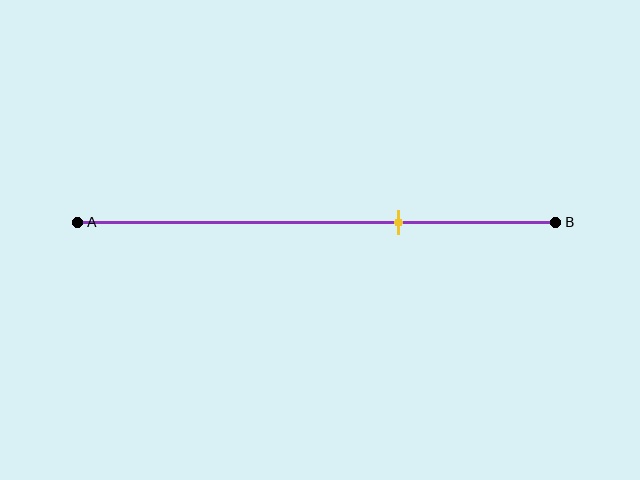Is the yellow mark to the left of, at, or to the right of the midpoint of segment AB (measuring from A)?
The yellow mark is to the right of the midpoint of segment AB.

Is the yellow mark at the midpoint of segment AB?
No, the mark is at about 65% from A, not at the 50% midpoint.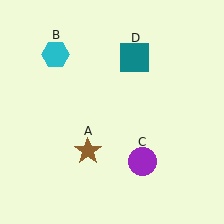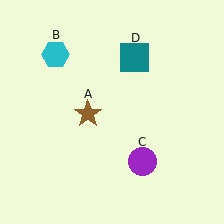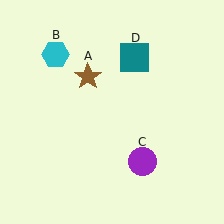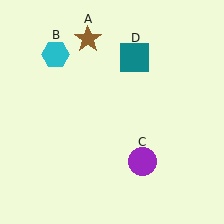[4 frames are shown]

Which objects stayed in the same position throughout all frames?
Cyan hexagon (object B) and purple circle (object C) and teal square (object D) remained stationary.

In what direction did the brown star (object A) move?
The brown star (object A) moved up.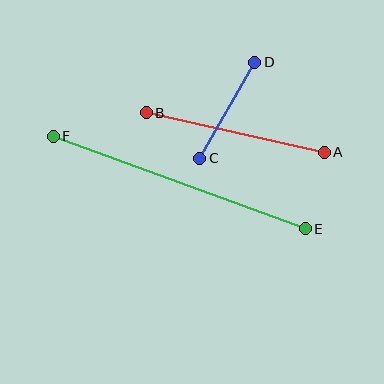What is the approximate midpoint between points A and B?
The midpoint is at approximately (235, 133) pixels.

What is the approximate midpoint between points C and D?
The midpoint is at approximately (227, 110) pixels.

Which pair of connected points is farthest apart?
Points E and F are farthest apart.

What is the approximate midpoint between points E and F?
The midpoint is at approximately (179, 182) pixels.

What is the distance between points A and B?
The distance is approximately 182 pixels.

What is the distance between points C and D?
The distance is approximately 111 pixels.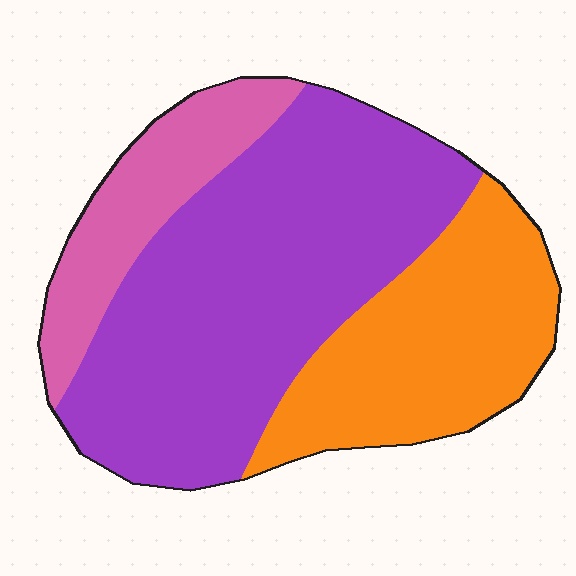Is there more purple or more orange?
Purple.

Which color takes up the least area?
Pink, at roughly 15%.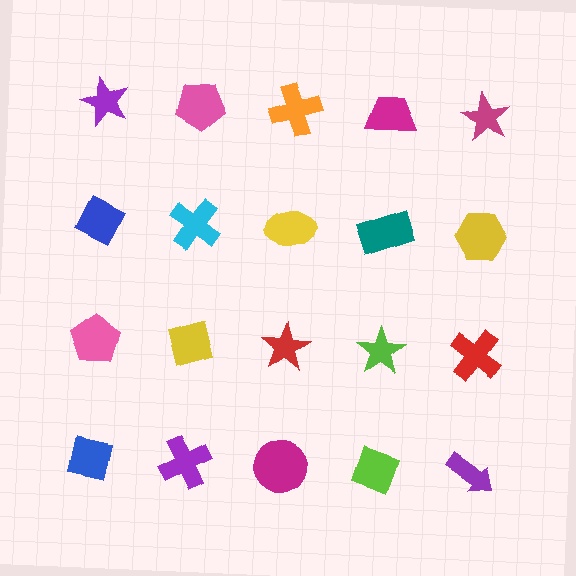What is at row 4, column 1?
A blue square.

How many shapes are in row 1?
5 shapes.